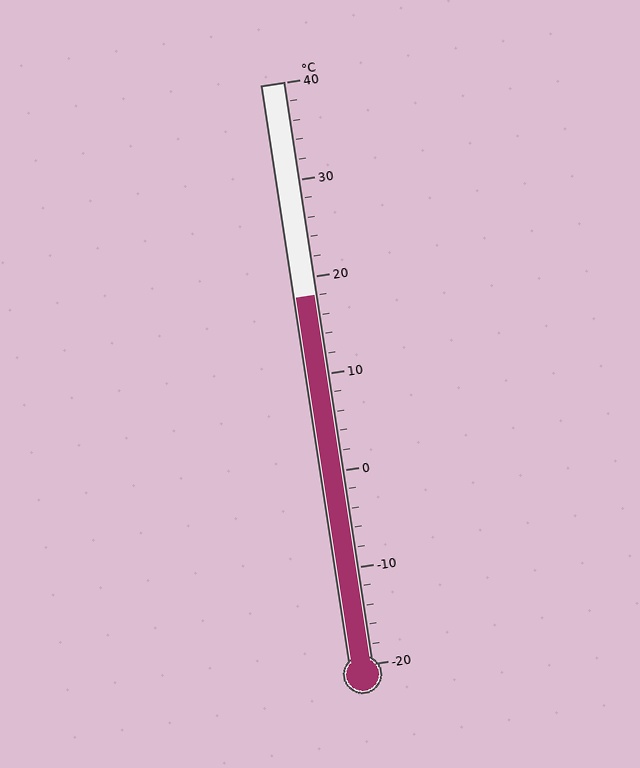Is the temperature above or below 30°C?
The temperature is below 30°C.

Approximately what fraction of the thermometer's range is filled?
The thermometer is filled to approximately 65% of its range.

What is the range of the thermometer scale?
The thermometer scale ranges from -20°C to 40°C.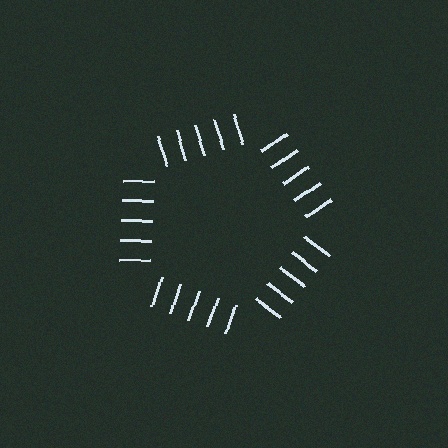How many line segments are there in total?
25 — 5 along each of the 5 edges.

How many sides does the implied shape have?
5 sides — the line-ends trace a pentagon.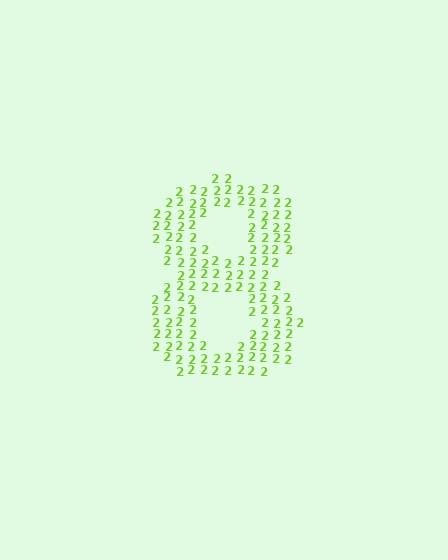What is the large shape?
The large shape is the digit 8.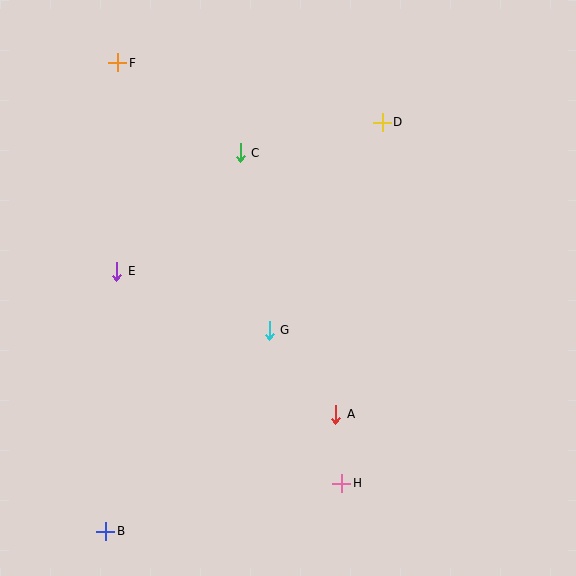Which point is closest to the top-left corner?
Point F is closest to the top-left corner.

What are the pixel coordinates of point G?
Point G is at (269, 330).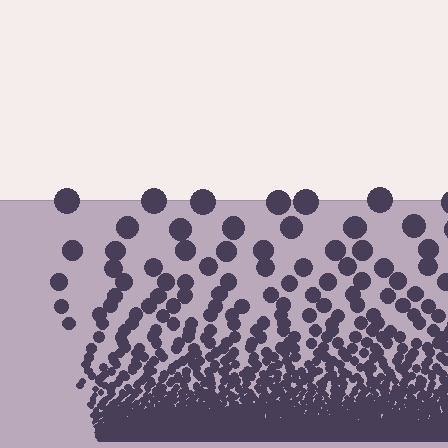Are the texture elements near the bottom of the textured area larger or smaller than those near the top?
Smaller. The gradient is inverted — elements near the bottom are smaller and denser.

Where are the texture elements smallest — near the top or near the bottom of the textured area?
Near the bottom.